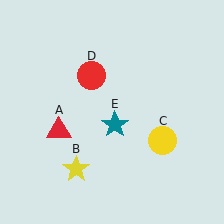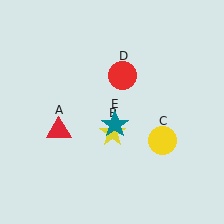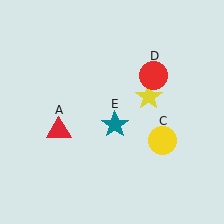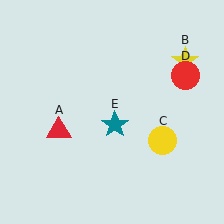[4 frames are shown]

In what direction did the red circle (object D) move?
The red circle (object D) moved right.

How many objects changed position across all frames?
2 objects changed position: yellow star (object B), red circle (object D).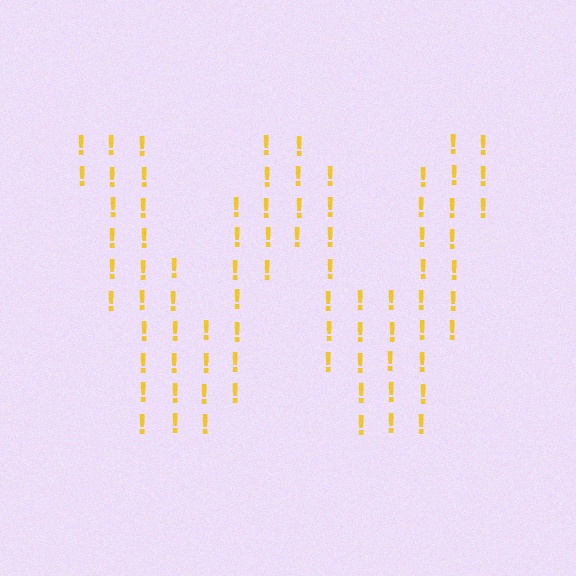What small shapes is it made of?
It is made of small exclamation marks.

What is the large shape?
The large shape is the letter W.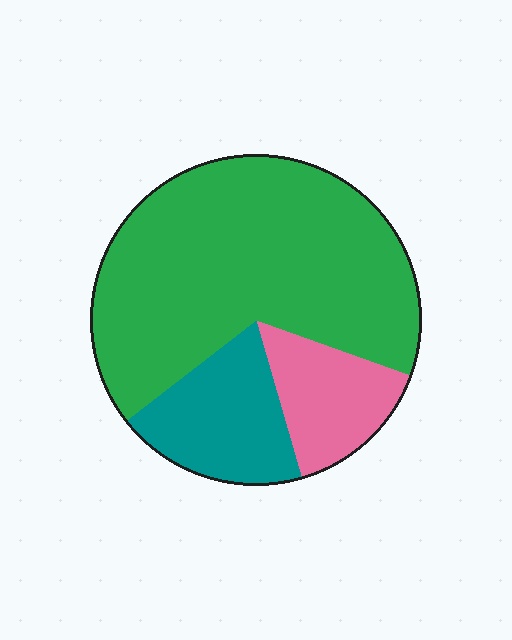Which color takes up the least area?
Pink, at roughly 15%.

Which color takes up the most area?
Green, at roughly 65%.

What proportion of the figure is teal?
Teal takes up less than a quarter of the figure.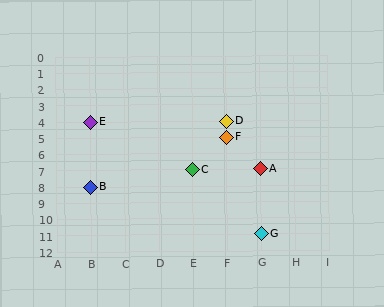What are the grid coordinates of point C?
Point C is at grid coordinates (E, 7).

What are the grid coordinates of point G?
Point G is at grid coordinates (G, 11).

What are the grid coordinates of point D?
Point D is at grid coordinates (F, 4).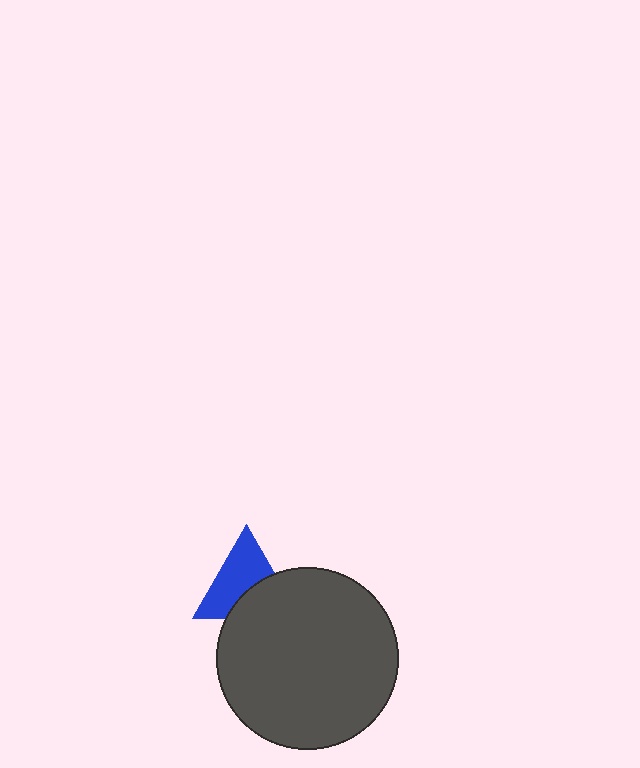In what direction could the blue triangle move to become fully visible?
The blue triangle could move up. That would shift it out from behind the dark gray circle entirely.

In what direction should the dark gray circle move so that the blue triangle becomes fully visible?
The dark gray circle should move down. That is the shortest direction to clear the overlap and leave the blue triangle fully visible.